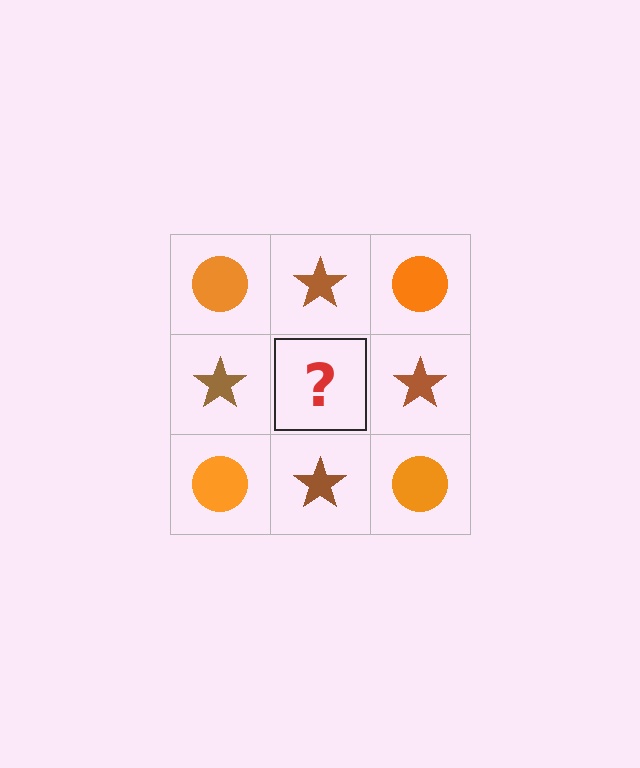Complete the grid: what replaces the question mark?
The question mark should be replaced with an orange circle.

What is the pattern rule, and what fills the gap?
The rule is that it alternates orange circle and brown star in a checkerboard pattern. The gap should be filled with an orange circle.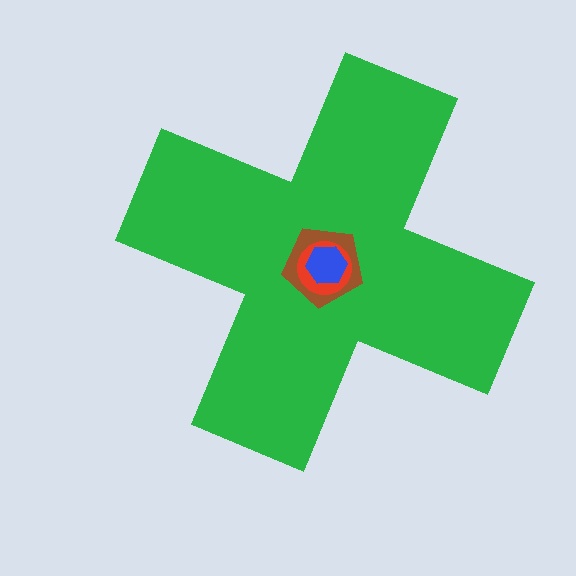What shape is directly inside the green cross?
The brown pentagon.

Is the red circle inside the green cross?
Yes.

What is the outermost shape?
The green cross.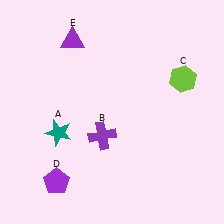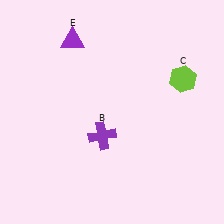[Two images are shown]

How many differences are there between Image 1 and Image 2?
There are 2 differences between the two images.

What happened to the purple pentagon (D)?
The purple pentagon (D) was removed in Image 2. It was in the bottom-left area of Image 1.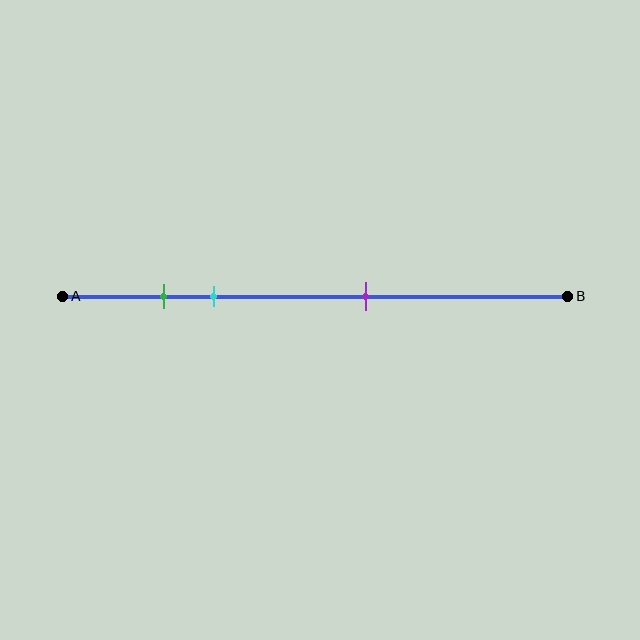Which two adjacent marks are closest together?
The green and cyan marks are the closest adjacent pair.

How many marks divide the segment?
There are 3 marks dividing the segment.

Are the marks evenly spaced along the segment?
No, the marks are not evenly spaced.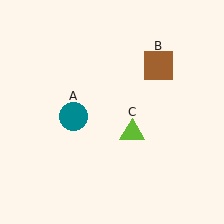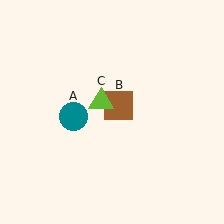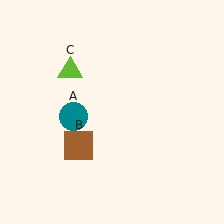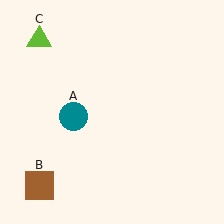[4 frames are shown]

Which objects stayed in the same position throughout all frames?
Teal circle (object A) remained stationary.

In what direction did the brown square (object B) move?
The brown square (object B) moved down and to the left.